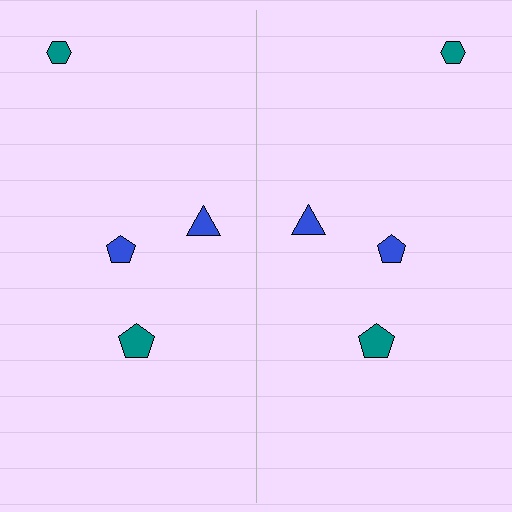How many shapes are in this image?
There are 8 shapes in this image.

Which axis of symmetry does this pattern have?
The pattern has a vertical axis of symmetry running through the center of the image.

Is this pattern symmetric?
Yes, this pattern has bilateral (reflection) symmetry.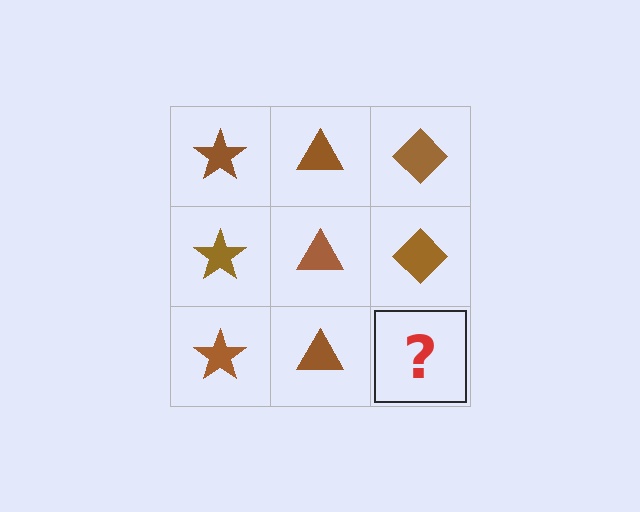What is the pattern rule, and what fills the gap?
The rule is that each column has a consistent shape. The gap should be filled with a brown diamond.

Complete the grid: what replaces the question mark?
The question mark should be replaced with a brown diamond.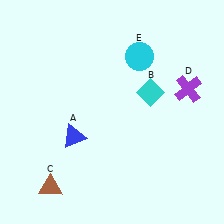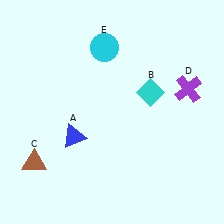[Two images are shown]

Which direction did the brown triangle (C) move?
The brown triangle (C) moved up.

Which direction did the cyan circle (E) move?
The cyan circle (E) moved left.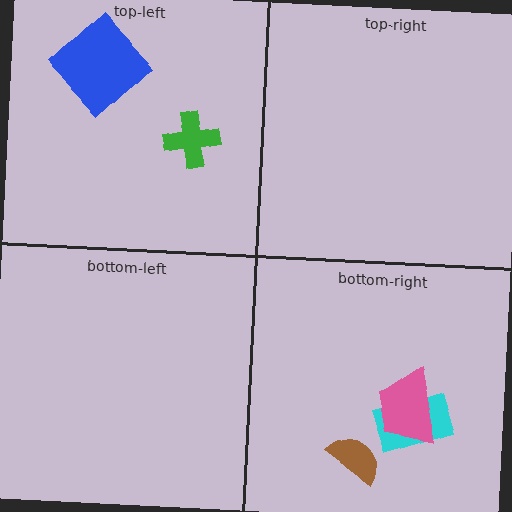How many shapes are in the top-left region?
2.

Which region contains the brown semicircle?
The bottom-right region.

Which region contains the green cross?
The top-left region.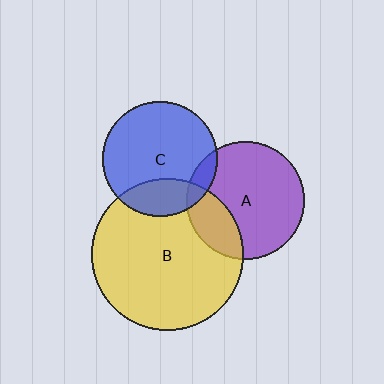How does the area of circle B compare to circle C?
Approximately 1.7 times.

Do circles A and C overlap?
Yes.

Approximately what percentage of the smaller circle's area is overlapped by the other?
Approximately 10%.